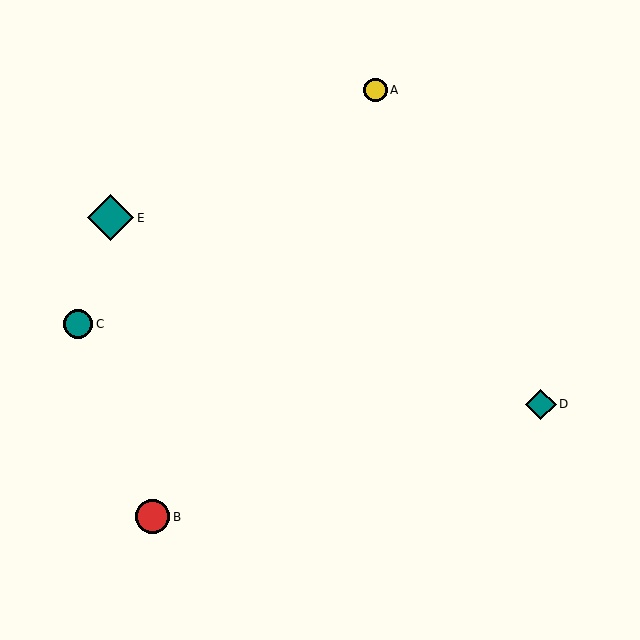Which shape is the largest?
The teal diamond (labeled E) is the largest.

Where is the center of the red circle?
The center of the red circle is at (153, 517).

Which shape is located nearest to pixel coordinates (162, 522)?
The red circle (labeled B) at (153, 517) is nearest to that location.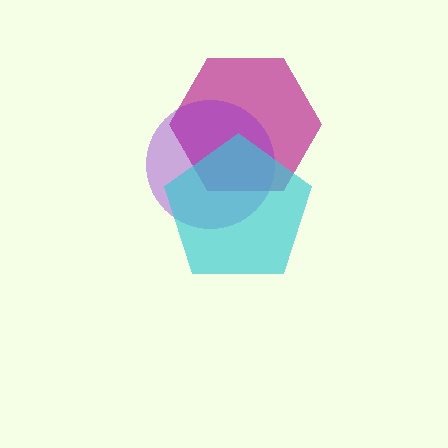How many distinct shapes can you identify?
There are 3 distinct shapes: a magenta hexagon, a purple circle, a cyan pentagon.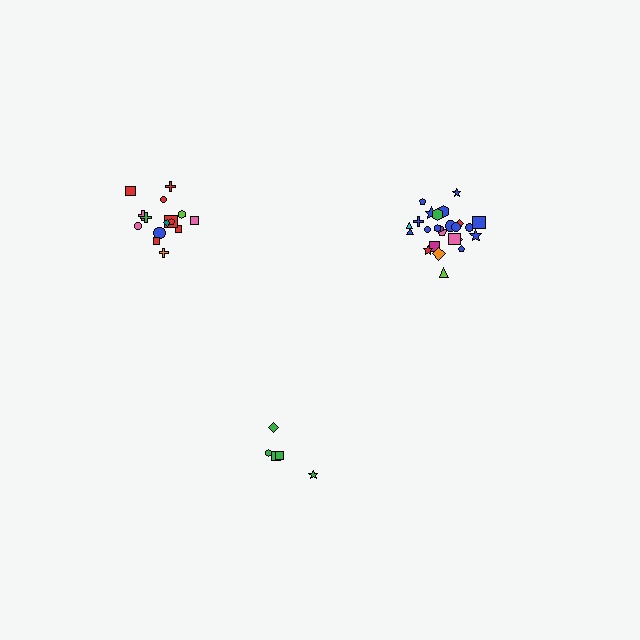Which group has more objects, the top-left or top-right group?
The top-right group.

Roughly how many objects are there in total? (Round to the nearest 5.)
Roughly 45 objects in total.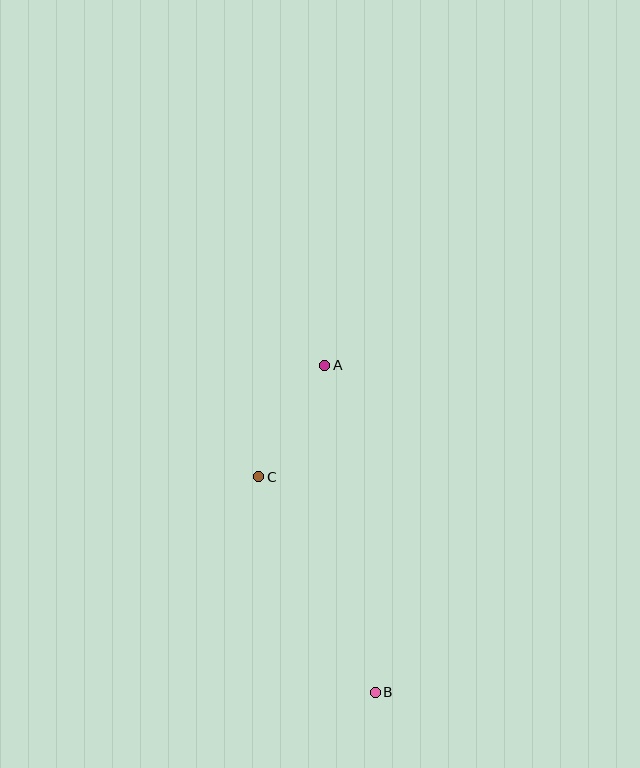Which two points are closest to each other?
Points A and C are closest to each other.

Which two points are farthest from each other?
Points A and B are farthest from each other.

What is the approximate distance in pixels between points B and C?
The distance between B and C is approximately 245 pixels.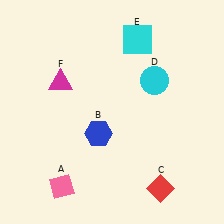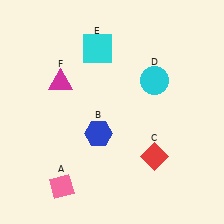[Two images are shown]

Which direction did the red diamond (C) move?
The red diamond (C) moved up.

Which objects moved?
The objects that moved are: the red diamond (C), the cyan square (E).